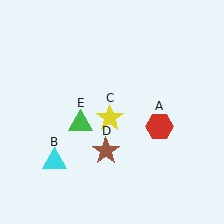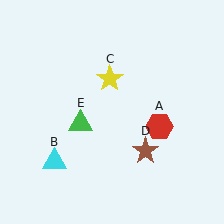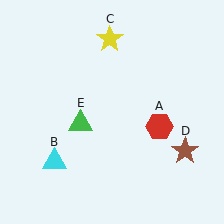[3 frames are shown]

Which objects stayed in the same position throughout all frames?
Red hexagon (object A) and cyan triangle (object B) and green triangle (object E) remained stationary.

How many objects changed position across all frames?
2 objects changed position: yellow star (object C), brown star (object D).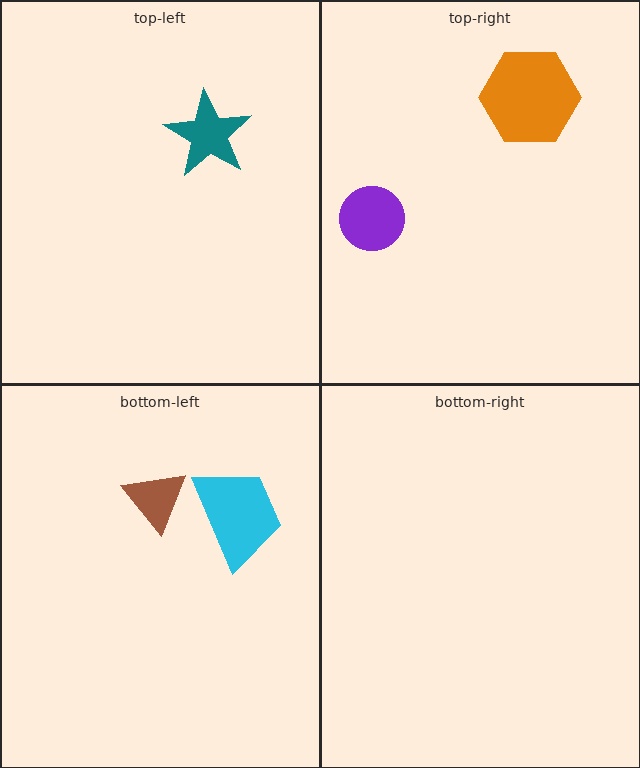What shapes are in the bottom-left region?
The cyan trapezoid, the brown triangle.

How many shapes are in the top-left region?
1.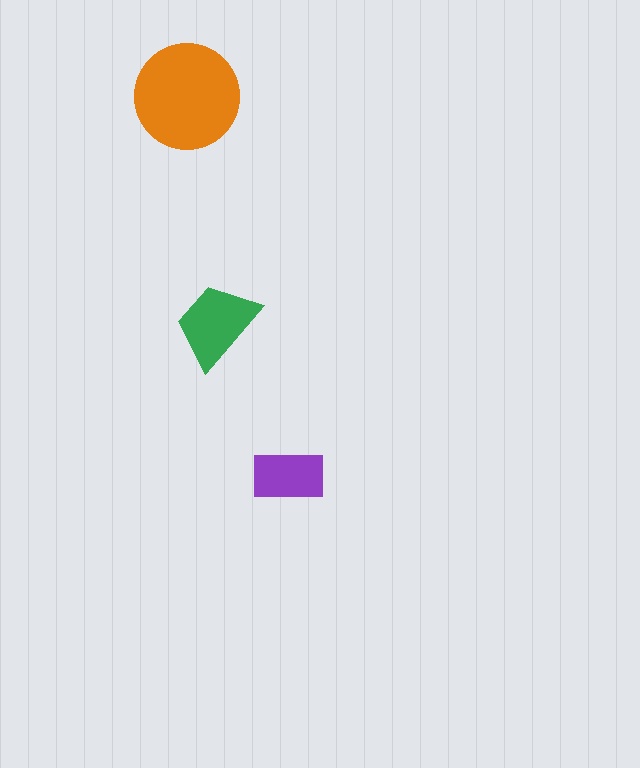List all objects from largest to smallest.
The orange circle, the green trapezoid, the purple rectangle.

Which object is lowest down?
The purple rectangle is bottommost.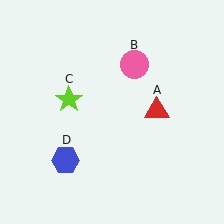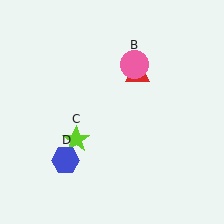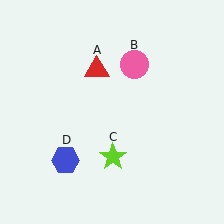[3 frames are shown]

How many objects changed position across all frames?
2 objects changed position: red triangle (object A), lime star (object C).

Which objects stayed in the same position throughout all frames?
Pink circle (object B) and blue hexagon (object D) remained stationary.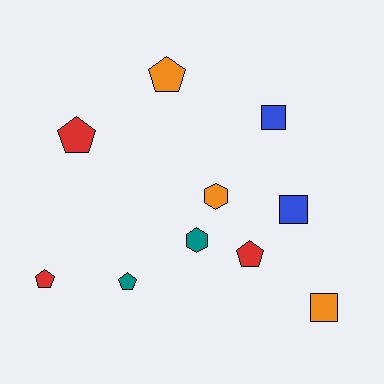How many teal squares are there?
There are no teal squares.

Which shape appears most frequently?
Pentagon, with 5 objects.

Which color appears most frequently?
Red, with 3 objects.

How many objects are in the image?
There are 10 objects.